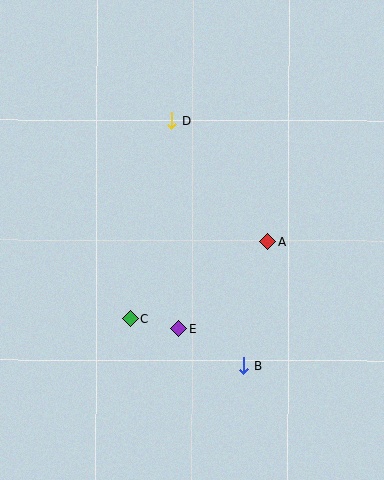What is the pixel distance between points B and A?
The distance between B and A is 126 pixels.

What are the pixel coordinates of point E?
Point E is at (178, 329).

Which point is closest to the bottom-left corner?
Point C is closest to the bottom-left corner.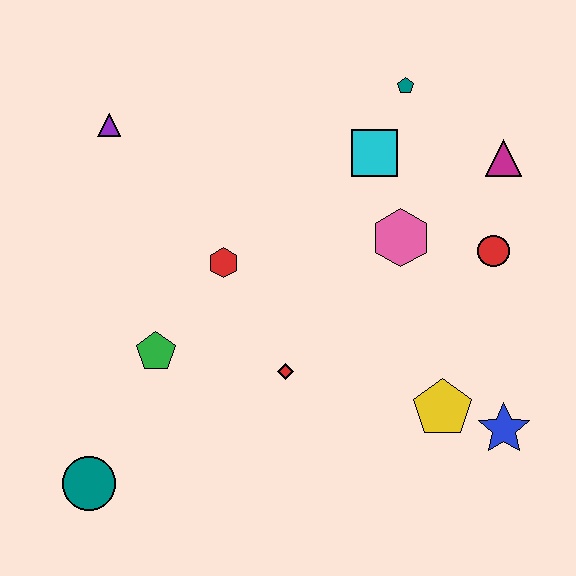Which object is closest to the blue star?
The yellow pentagon is closest to the blue star.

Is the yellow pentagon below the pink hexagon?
Yes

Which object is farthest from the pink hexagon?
The teal circle is farthest from the pink hexagon.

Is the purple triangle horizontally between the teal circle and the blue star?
Yes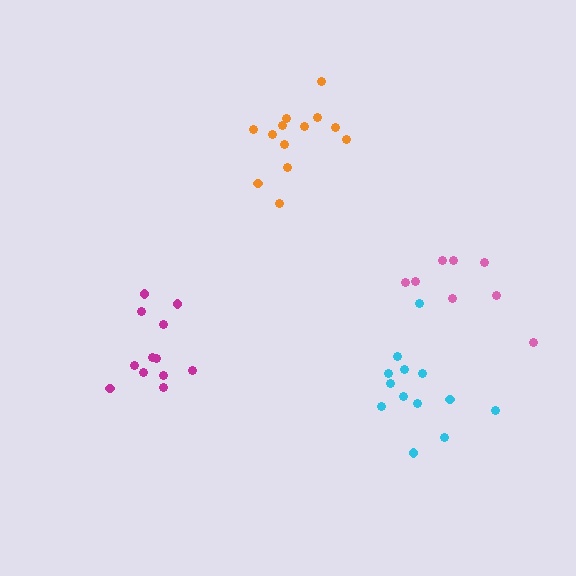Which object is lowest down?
The cyan cluster is bottommost.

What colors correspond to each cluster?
The clusters are colored: orange, cyan, pink, magenta.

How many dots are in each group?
Group 1: 13 dots, Group 2: 13 dots, Group 3: 8 dots, Group 4: 12 dots (46 total).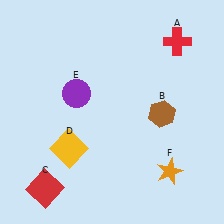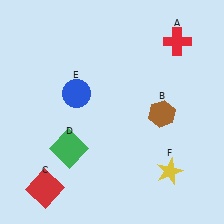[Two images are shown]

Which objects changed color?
D changed from yellow to green. E changed from purple to blue. F changed from orange to yellow.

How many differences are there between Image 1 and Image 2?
There are 3 differences between the two images.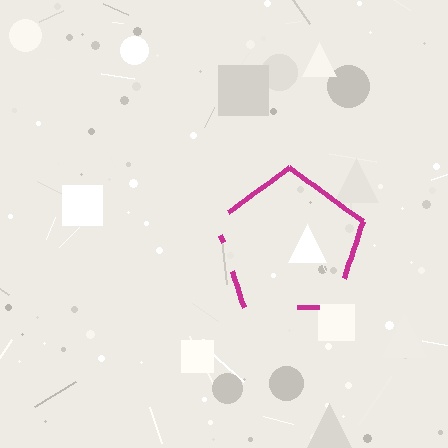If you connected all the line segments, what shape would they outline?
They would outline a pentagon.